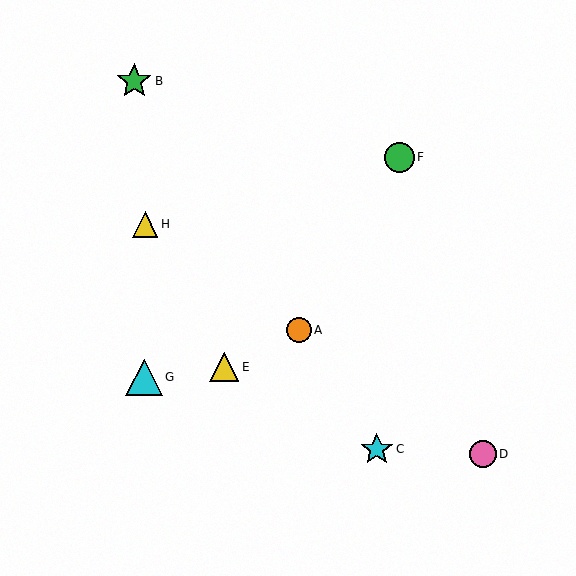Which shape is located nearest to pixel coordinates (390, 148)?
The green circle (labeled F) at (399, 157) is nearest to that location.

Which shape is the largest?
The cyan triangle (labeled G) is the largest.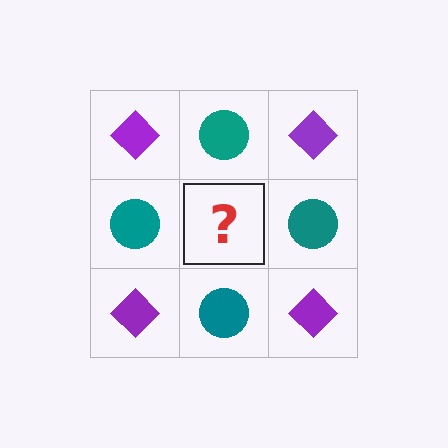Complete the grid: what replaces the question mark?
The question mark should be replaced with a purple diamond.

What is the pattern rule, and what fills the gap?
The rule is that it alternates purple diamond and teal circle in a checkerboard pattern. The gap should be filled with a purple diamond.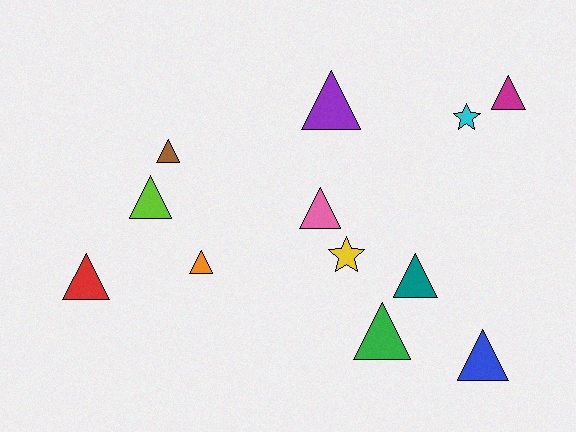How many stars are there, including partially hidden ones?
There are 2 stars.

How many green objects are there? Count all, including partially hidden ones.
There is 1 green object.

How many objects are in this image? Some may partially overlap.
There are 12 objects.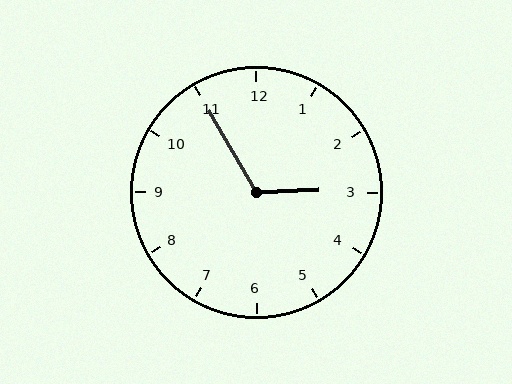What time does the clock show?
2:55.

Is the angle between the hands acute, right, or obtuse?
It is obtuse.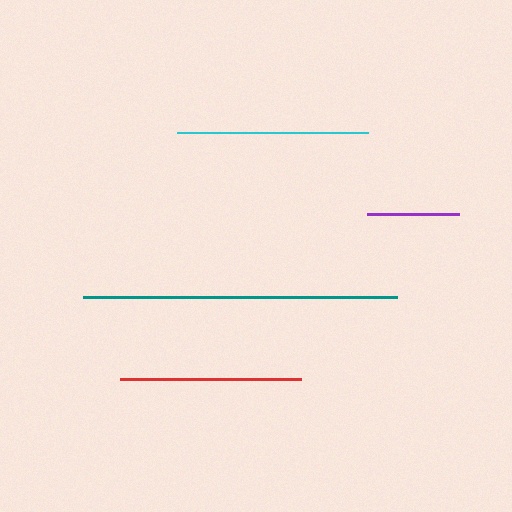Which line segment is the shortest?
The purple line is the shortest at approximately 91 pixels.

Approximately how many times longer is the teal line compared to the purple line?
The teal line is approximately 3.4 times the length of the purple line.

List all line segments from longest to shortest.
From longest to shortest: teal, cyan, red, purple.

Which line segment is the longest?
The teal line is the longest at approximately 314 pixels.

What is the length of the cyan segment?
The cyan segment is approximately 191 pixels long.